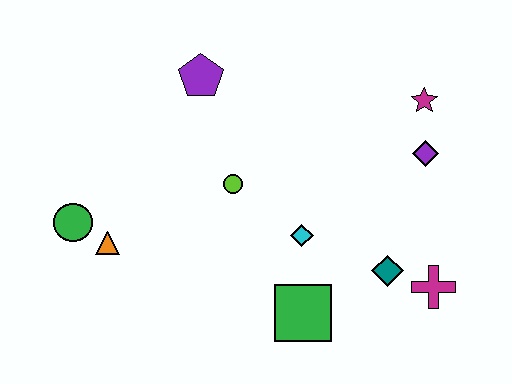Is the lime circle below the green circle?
No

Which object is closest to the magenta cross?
The teal diamond is closest to the magenta cross.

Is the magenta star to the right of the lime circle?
Yes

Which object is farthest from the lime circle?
The magenta cross is farthest from the lime circle.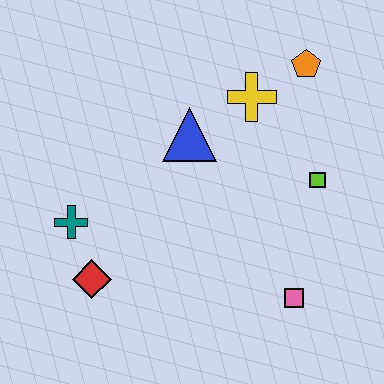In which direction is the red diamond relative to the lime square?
The red diamond is to the left of the lime square.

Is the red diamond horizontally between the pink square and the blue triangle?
No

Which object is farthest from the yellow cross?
The red diamond is farthest from the yellow cross.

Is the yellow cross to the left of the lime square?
Yes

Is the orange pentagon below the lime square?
No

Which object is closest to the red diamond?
The teal cross is closest to the red diamond.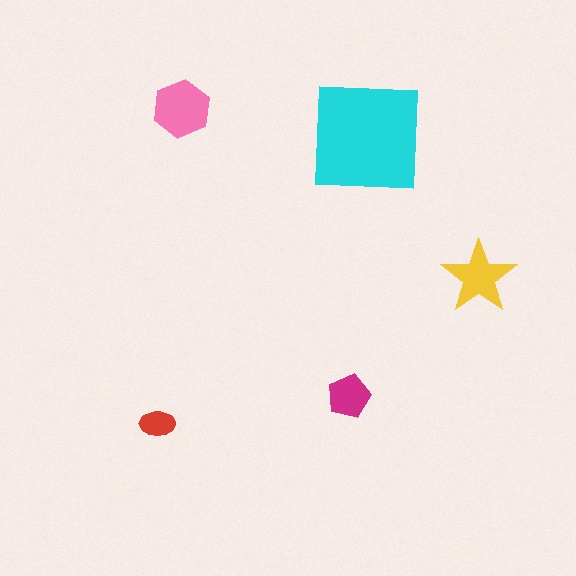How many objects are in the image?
There are 5 objects in the image.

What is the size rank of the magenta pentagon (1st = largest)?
4th.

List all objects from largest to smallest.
The cyan square, the pink hexagon, the yellow star, the magenta pentagon, the red ellipse.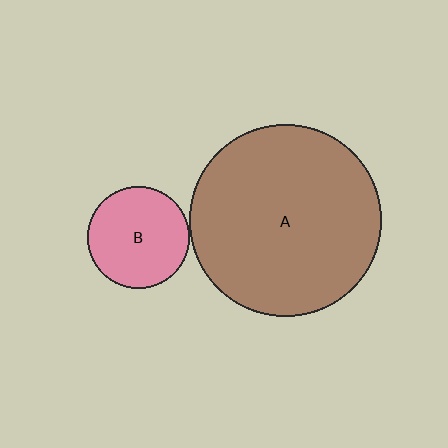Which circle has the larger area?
Circle A (brown).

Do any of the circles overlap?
No, none of the circles overlap.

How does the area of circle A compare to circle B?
Approximately 3.6 times.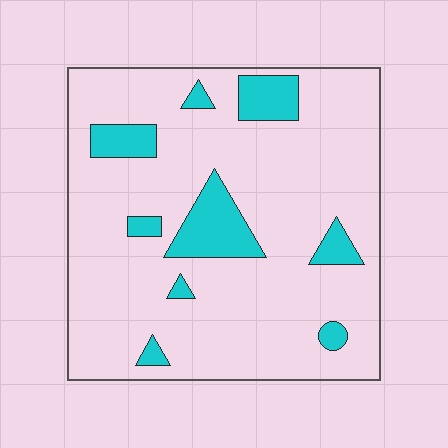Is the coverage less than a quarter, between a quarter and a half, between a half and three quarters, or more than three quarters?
Less than a quarter.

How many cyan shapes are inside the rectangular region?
9.